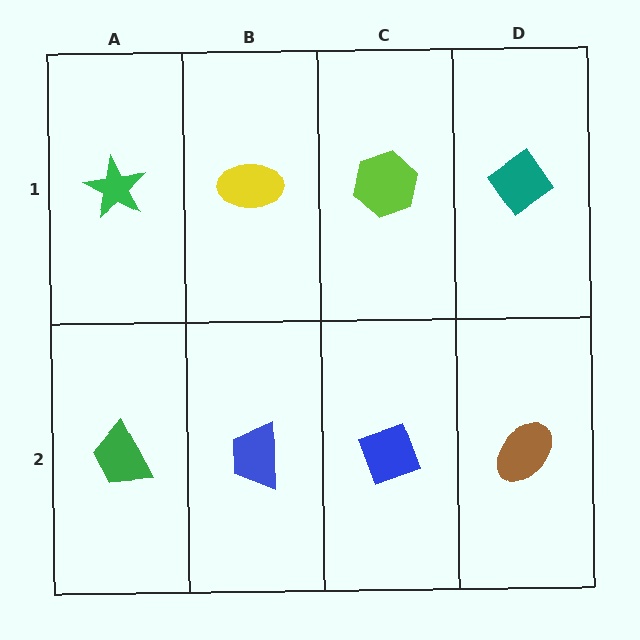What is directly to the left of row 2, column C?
A blue trapezoid.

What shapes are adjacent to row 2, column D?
A teal diamond (row 1, column D), a blue diamond (row 2, column C).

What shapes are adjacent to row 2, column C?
A lime hexagon (row 1, column C), a blue trapezoid (row 2, column B), a brown ellipse (row 2, column D).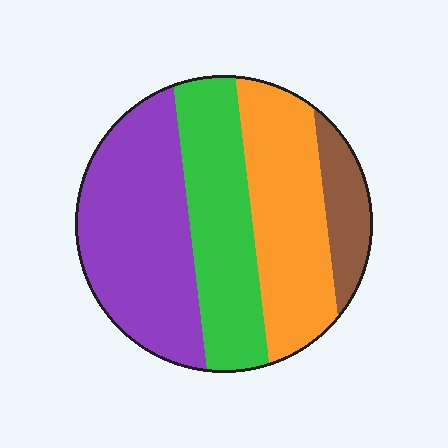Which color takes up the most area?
Purple, at roughly 35%.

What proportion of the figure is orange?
Orange takes up about one quarter (1/4) of the figure.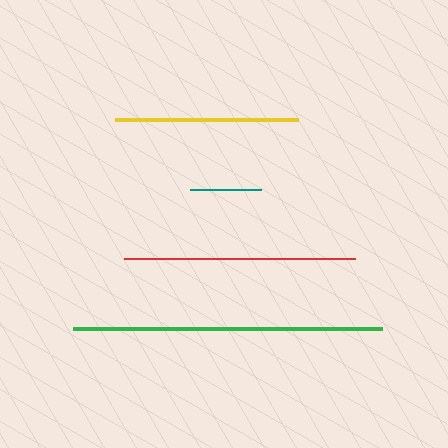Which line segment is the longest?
The green line is the longest at approximately 310 pixels.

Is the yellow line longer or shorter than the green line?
The green line is longer than the yellow line.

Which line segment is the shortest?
The teal line is the shortest at approximately 70 pixels.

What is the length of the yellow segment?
The yellow segment is approximately 184 pixels long.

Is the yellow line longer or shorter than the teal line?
The yellow line is longer than the teal line.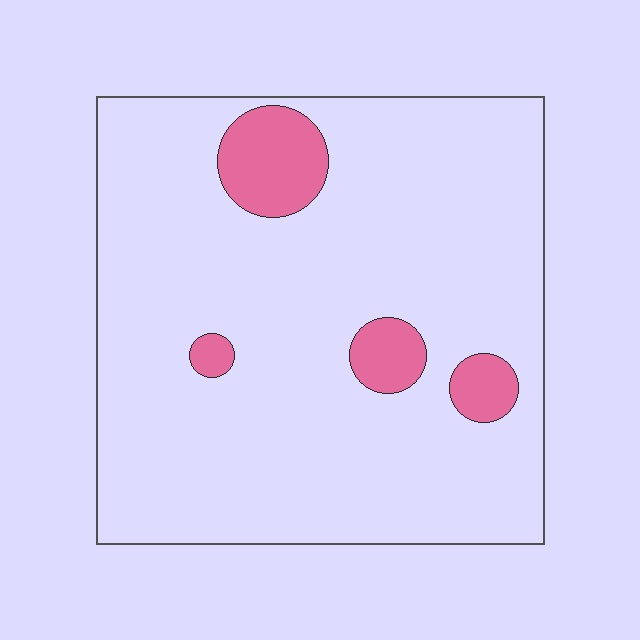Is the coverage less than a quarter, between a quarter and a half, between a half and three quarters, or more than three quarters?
Less than a quarter.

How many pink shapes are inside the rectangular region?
4.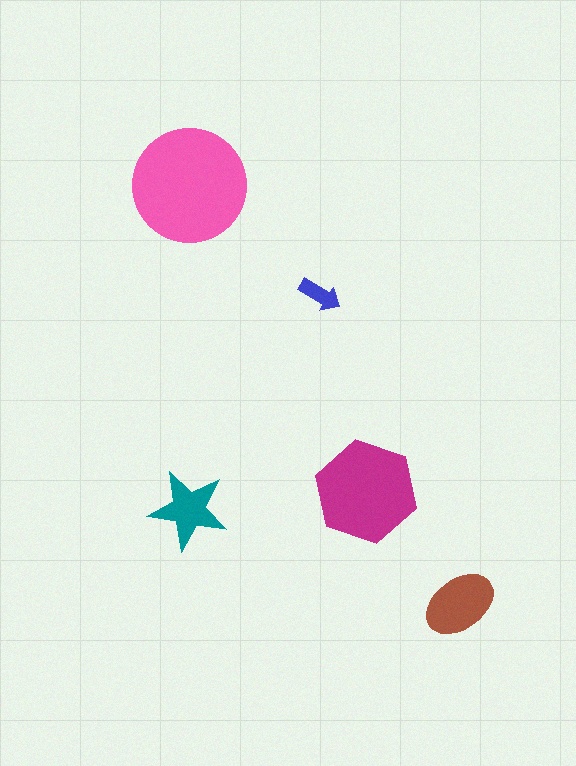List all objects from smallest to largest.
The blue arrow, the teal star, the brown ellipse, the magenta hexagon, the pink circle.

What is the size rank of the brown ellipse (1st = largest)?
3rd.